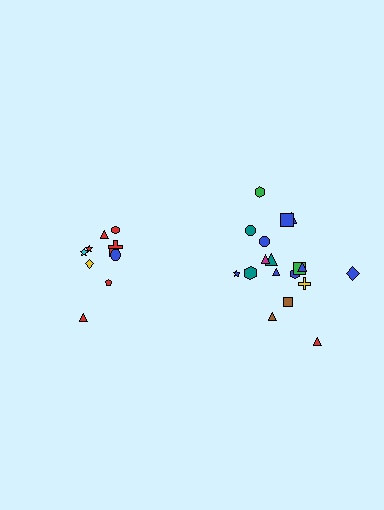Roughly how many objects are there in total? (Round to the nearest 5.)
Roughly 30 objects in total.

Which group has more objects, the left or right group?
The right group.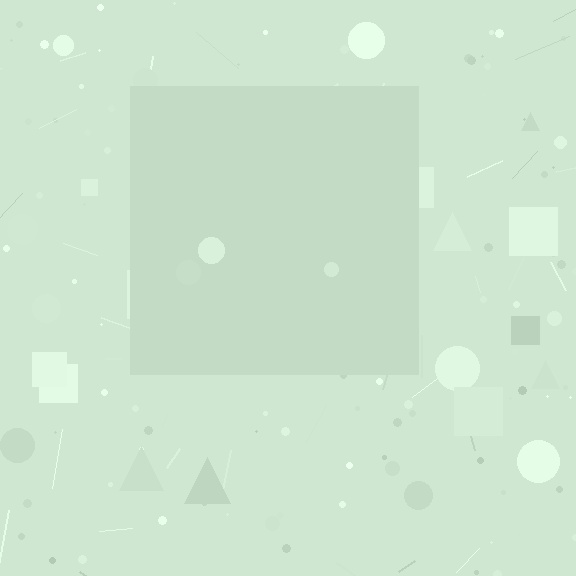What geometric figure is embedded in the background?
A square is embedded in the background.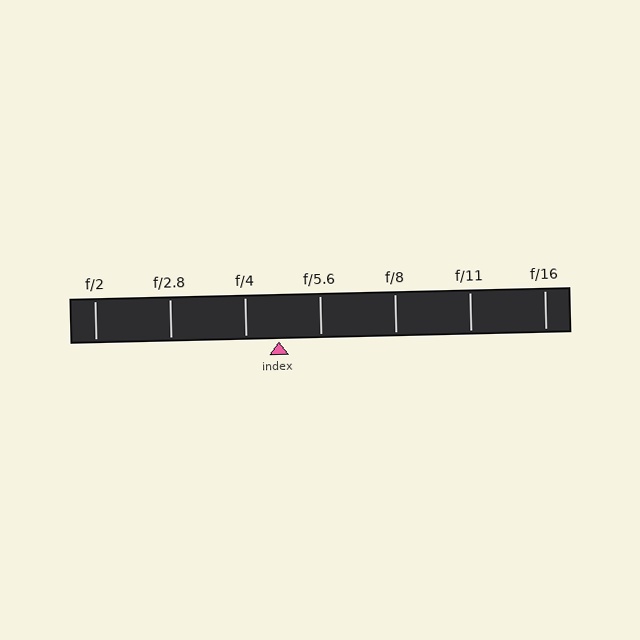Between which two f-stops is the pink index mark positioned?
The index mark is between f/4 and f/5.6.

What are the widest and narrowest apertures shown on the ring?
The widest aperture shown is f/2 and the narrowest is f/16.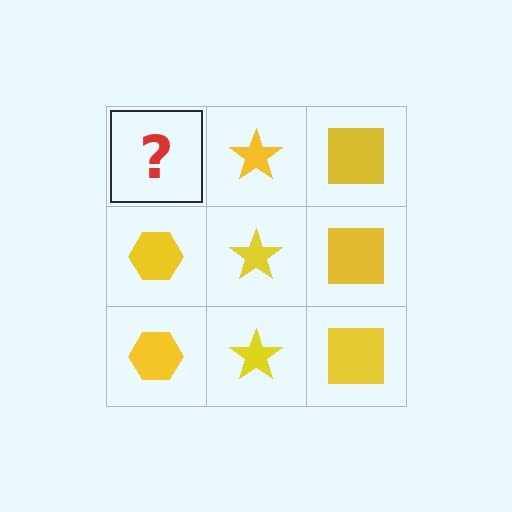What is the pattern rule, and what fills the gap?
The rule is that each column has a consistent shape. The gap should be filled with a yellow hexagon.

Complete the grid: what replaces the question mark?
The question mark should be replaced with a yellow hexagon.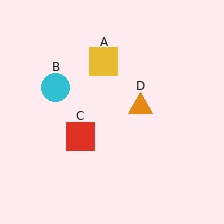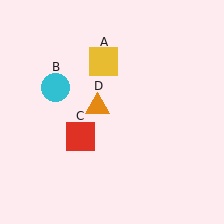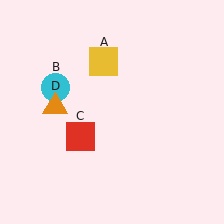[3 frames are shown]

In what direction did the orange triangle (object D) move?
The orange triangle (object D) moved left.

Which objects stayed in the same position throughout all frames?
Yellow square (object A) and cyan circle (object B) and red square (object C) remained stationary.